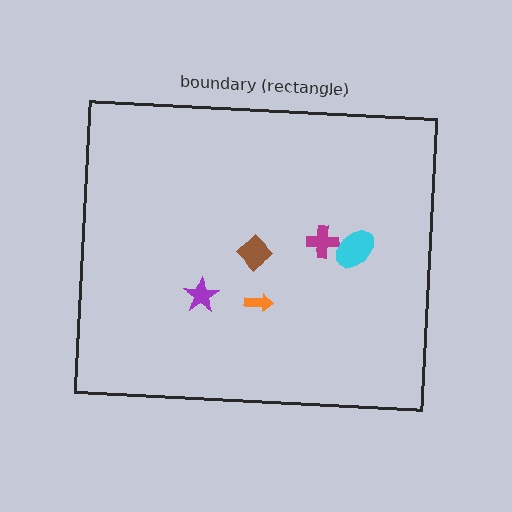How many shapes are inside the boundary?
5 inside, 0 outside.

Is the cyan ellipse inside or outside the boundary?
Inside.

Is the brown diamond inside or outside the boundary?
Inside.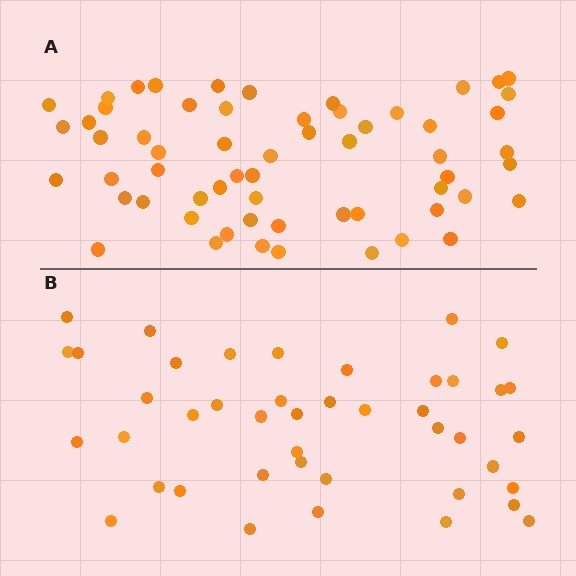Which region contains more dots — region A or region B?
Region A (the top region) has more dots.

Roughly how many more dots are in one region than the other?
Region A has approximately 15 more dots than region B.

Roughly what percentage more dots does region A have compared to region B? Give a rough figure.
About 40% more.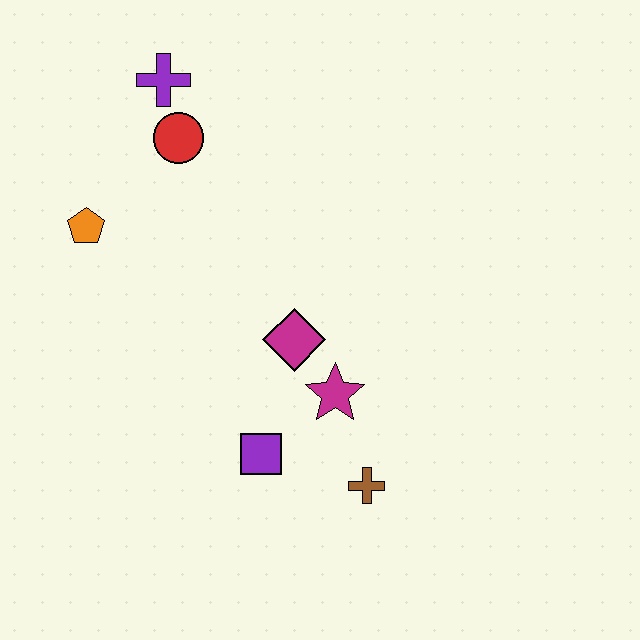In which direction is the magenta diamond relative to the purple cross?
The magenta diamond is below the purple cross.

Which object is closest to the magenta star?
The magenta diamond is closest to the magenta star.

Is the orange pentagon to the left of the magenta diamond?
Yes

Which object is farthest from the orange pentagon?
The brown cross is farthest from the orange pentagon.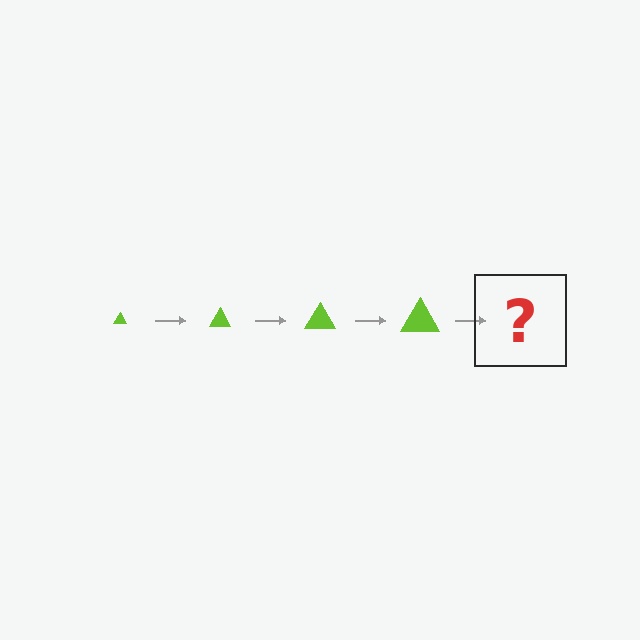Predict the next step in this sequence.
The next step is a lime triangle, larger than the previous one.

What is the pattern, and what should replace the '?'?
The pattern is that the triangle gets progressively larger each step. The '?' should be a lime triangle, larger than the previous one.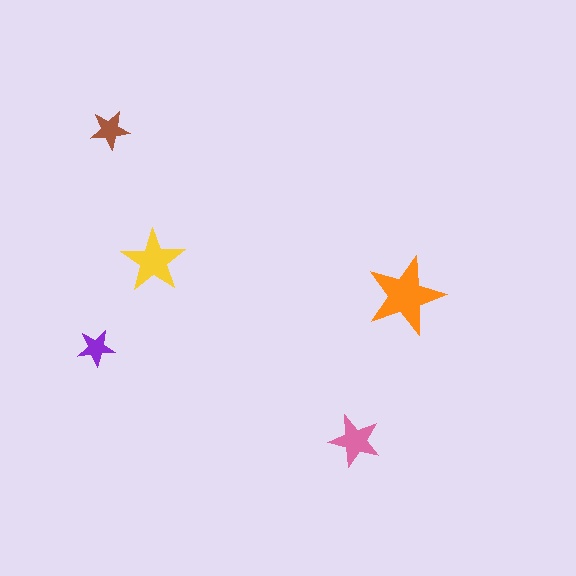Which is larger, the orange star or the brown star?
The orange one.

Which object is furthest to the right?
The orange star is rightmost.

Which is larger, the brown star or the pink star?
The pink one.